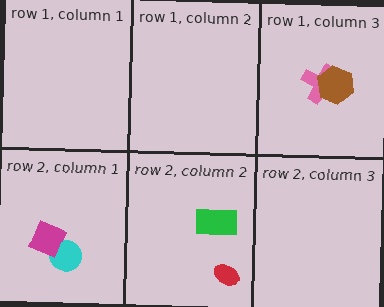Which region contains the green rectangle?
The row 2, column 2 region.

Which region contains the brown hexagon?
The row 1, column 3 region.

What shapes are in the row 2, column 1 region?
The cyan circle, the magenta diamond.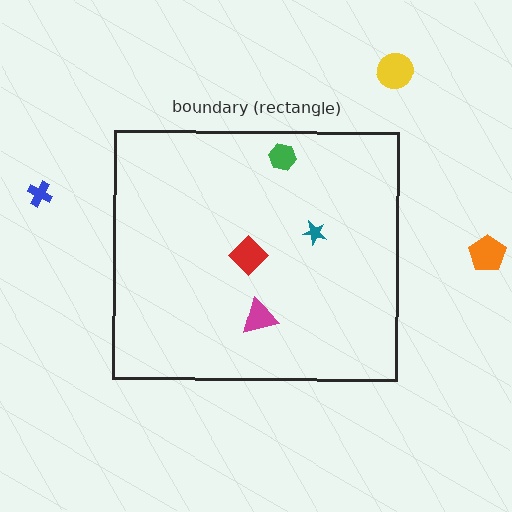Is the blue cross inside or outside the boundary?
Outside.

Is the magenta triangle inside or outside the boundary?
Inside.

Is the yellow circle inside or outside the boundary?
Outside.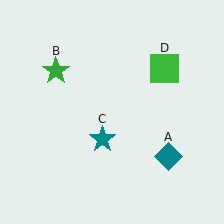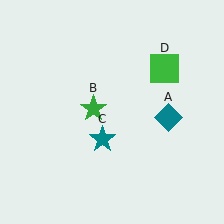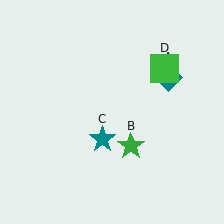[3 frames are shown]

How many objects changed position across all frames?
2 objects changed position: teal diamond (object A), green star (object B).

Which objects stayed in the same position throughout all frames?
Teal star (object C) and green square (object D) remained stationary.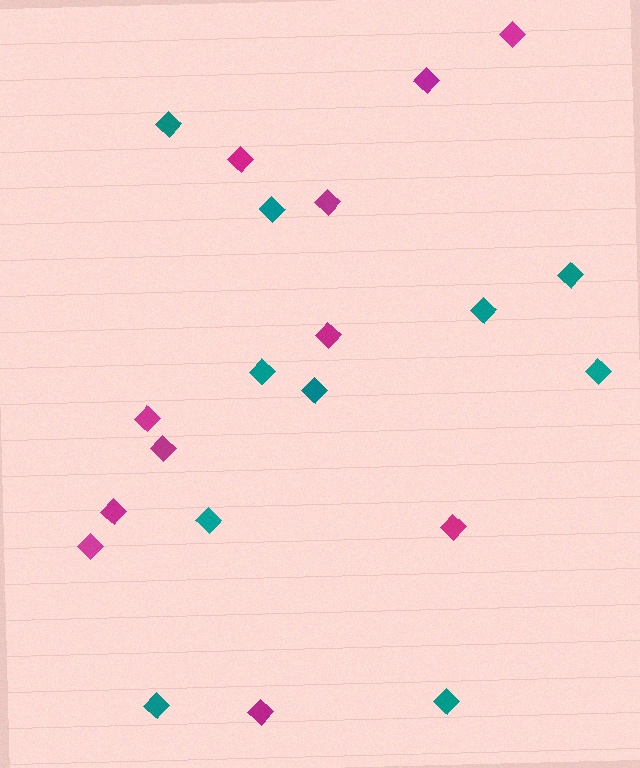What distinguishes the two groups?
There are 2 groups: one group of teal diamonds (10) and one group of magenta diamonds (11).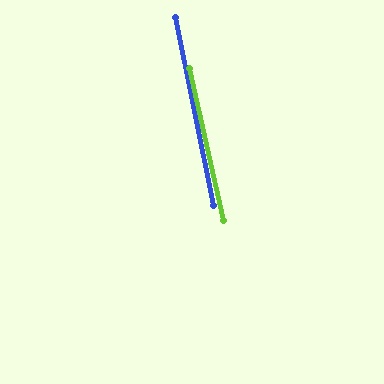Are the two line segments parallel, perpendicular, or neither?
Parallel — their directions differ by only 1.1°.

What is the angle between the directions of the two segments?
Approximately 1 degree.